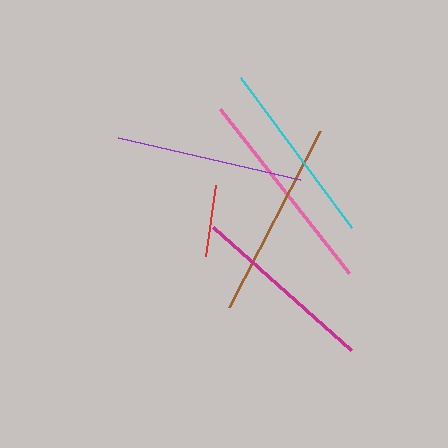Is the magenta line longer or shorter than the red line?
The magenta line is longer than the red line.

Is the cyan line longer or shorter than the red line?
The cyan line is longer than the red line.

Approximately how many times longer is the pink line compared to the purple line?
The pink line is approximately 1.1 times the length of the purple line.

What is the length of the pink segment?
The pink segment is approximately 208 pixels long.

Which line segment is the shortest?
The red line is the shortest at approximately 71 pixels.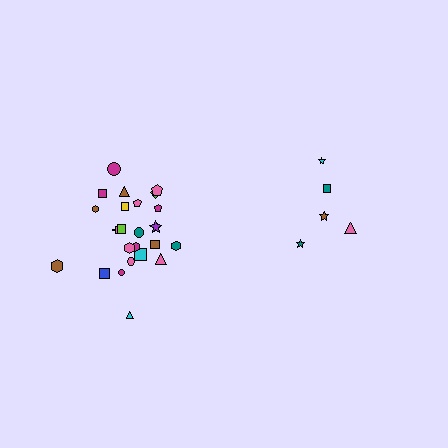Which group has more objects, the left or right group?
The left group.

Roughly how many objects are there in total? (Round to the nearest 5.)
Roughly 30 objects in total.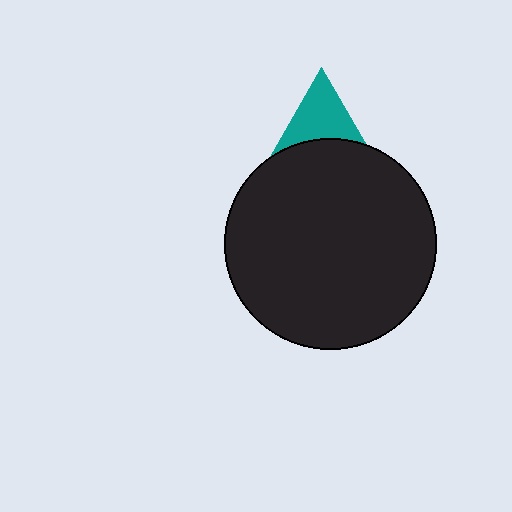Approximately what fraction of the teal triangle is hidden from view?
Roughly 56% of the teal triangle is hidden behind the black circle.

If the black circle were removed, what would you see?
You would see the complete teal triangle.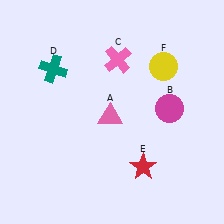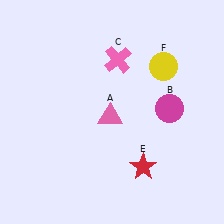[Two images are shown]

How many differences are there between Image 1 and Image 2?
There is 1 difference between the two images.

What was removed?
The teal cross (D) was removed in Image 2.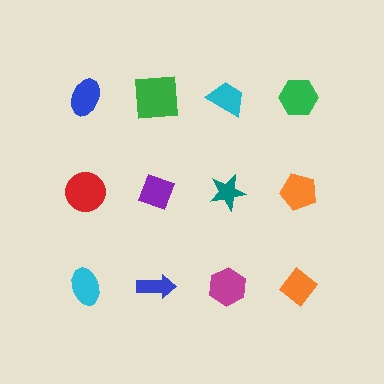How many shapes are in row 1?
4 shapes.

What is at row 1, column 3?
A cyan trapezoid.